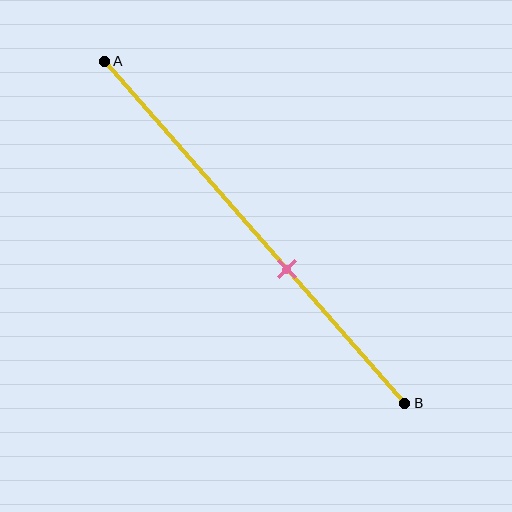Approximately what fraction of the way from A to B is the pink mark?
The pink mark is approximately 60% of the way from A to B.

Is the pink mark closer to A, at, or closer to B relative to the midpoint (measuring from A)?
The pink mark is closer to point B than the midpoint of segment AB.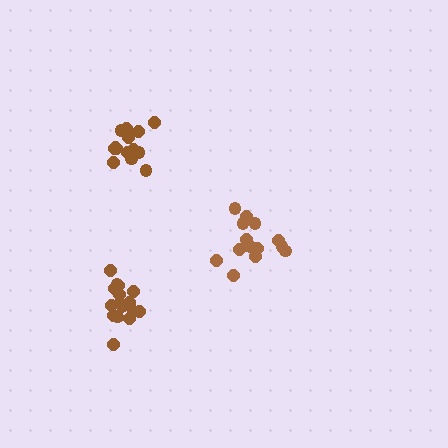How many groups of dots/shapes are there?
There are 3 groups.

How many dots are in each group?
Group 1: 16 dots, Group 2: 16 dots, Group 3: 15 dots (47 total).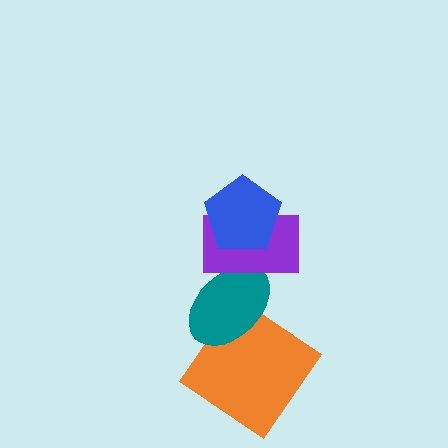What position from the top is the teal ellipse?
The teal ellipse is 3rd from the top.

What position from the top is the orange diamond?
The orange diamond is 4th from the top.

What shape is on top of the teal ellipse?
The purple rectangle is on top of the teal ellipse.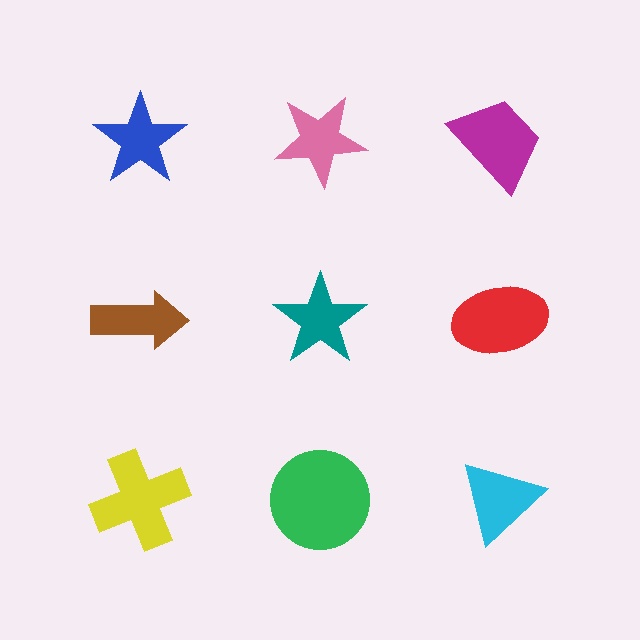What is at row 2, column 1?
A brown arrow.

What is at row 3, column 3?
A cyan triangle.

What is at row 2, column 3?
A red ellipse.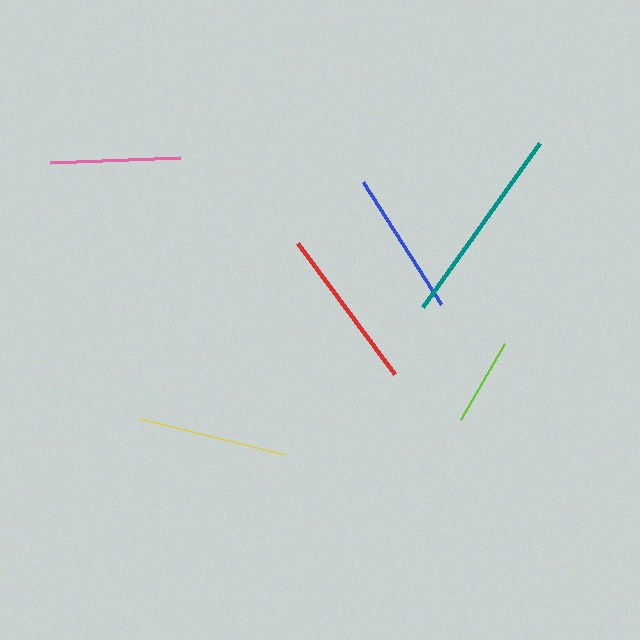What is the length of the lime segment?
The lime segment is approximately 88 pixels long.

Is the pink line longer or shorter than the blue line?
The blue line is longer than the pink line.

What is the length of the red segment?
The red segment is approximately 163 pixels long.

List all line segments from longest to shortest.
From longest to shortest: teal, red, yellow, blue, pink, lime.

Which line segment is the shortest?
The lime line is the shortest at approximately 88 pixels.